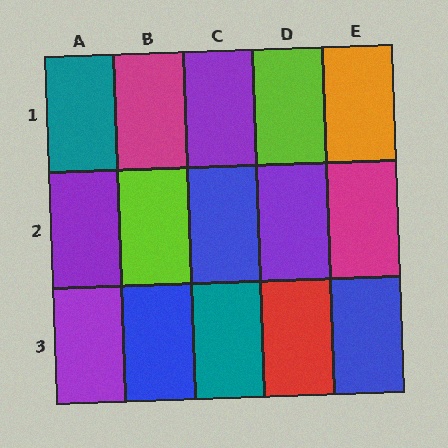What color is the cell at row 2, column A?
Purple.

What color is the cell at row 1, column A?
Teal.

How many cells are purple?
4 cells are purple.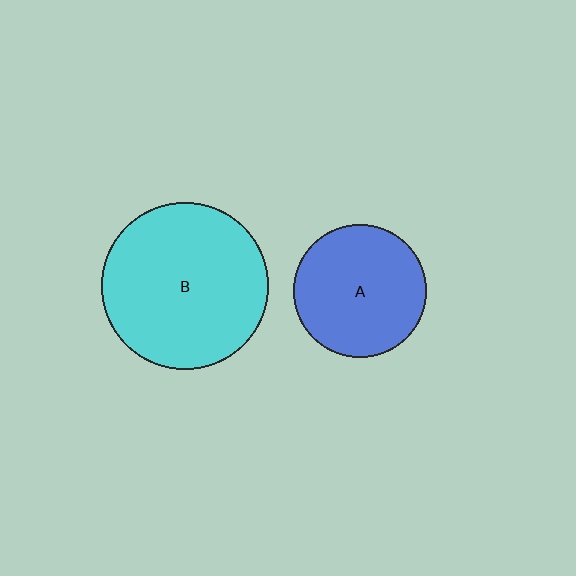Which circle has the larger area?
Circle B (cyan).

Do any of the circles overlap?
No, none of the circles overlap.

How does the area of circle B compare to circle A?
Approximately 1.6 times.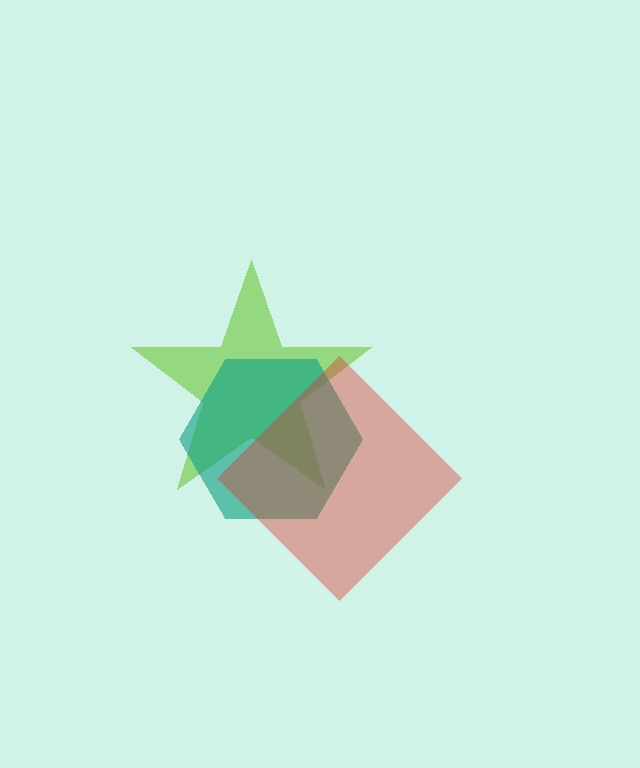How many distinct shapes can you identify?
There are 3 distinct shapes: a lime star, a teal hexagon, a red diamond.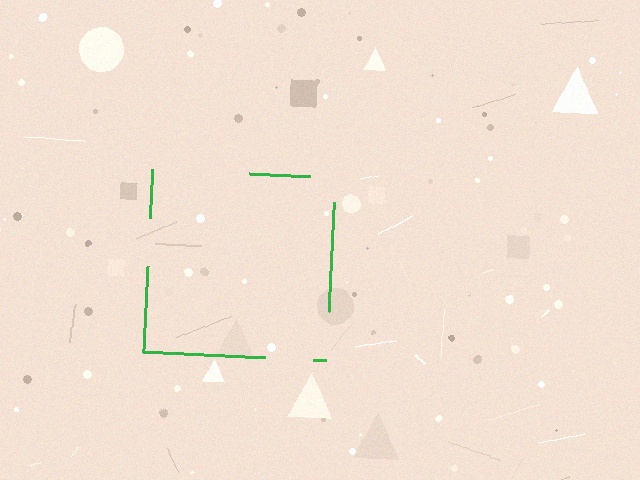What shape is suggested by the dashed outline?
The dashed outline suggests a square.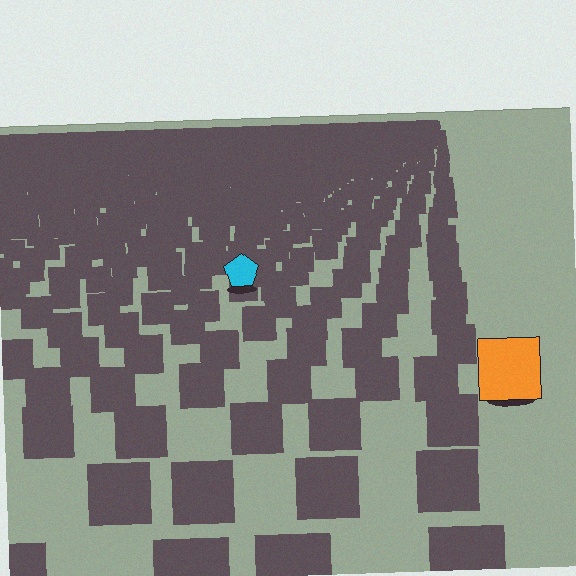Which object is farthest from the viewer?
The cyan pentagon is farthest from the viewer. It appears smaller and the ground texture around it is denser.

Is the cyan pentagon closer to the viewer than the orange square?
No. The orange square is closer — you can tell from the texture gradient: the ground texture is coarser near it.